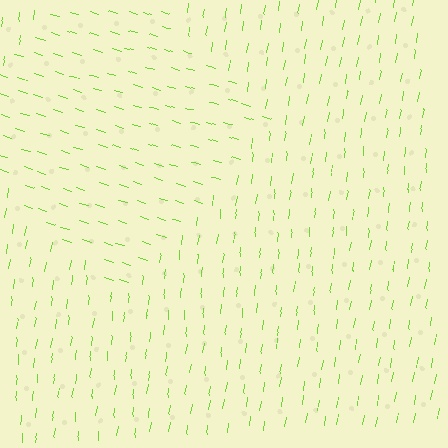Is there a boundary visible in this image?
Yes, there is a texture boundary formed by a change in line orientation.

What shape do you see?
I see a diamond.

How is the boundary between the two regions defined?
The boundary is defined purely by a change in line orientation (approximately 82 degrees difference). All lines are the same color and thickness.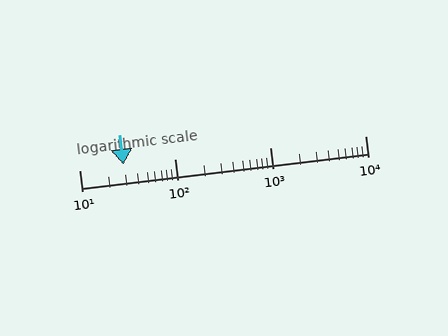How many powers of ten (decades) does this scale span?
The scale spans 3 decades, from 10 to 10000.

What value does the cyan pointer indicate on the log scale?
The pointer indicates approximately 29.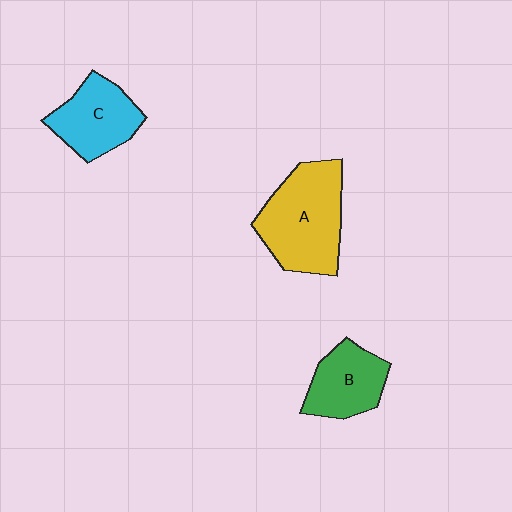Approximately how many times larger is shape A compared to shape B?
Approximately 1.6 times.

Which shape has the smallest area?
Shape B (green).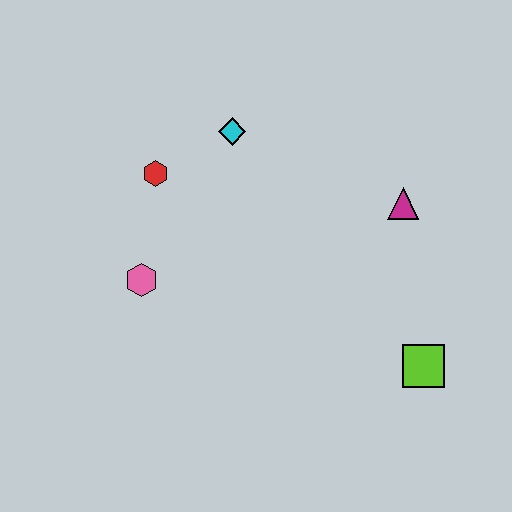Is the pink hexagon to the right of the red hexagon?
No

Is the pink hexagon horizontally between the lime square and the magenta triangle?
No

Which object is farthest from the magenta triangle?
The pink hexagon is farthest from the magenta triangle.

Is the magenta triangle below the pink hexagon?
No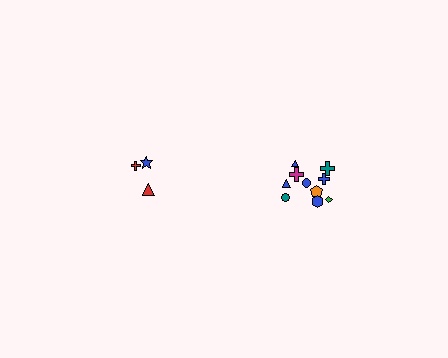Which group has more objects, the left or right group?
The right group.